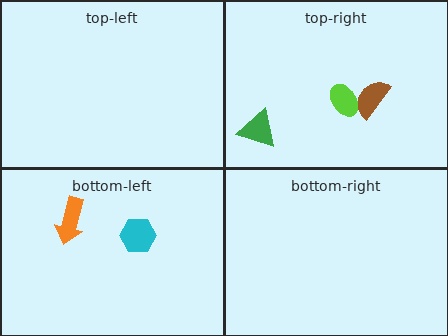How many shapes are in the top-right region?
3.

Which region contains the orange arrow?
The bottom-left region.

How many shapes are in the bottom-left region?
2.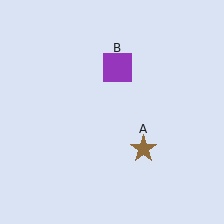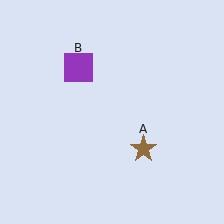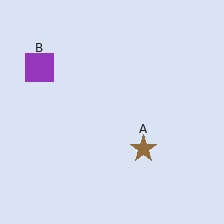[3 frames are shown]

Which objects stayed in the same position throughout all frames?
Brown star (object A) remained stationary.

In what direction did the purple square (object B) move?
The purple square (object B) moved left.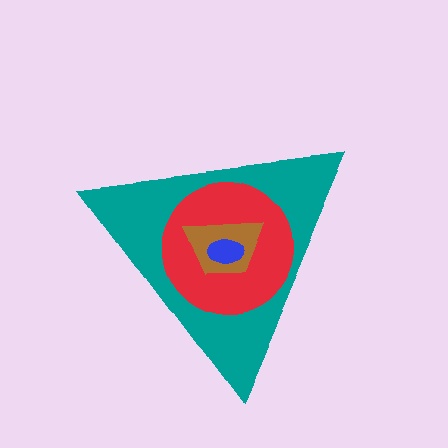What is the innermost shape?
The blue ellipse.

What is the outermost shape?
The teal triangle.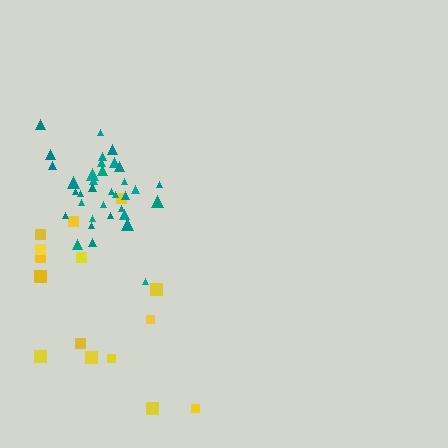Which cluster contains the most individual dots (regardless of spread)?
Teal (35).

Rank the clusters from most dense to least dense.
teal, yellow.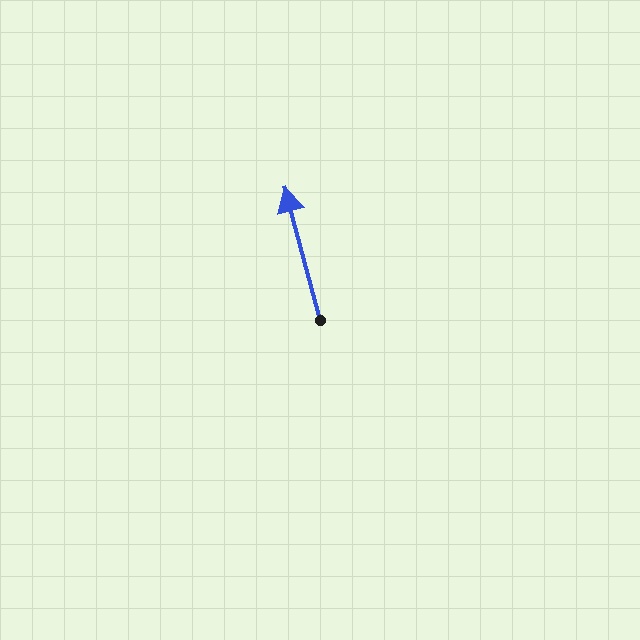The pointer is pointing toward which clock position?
Roughly 12 o'clock.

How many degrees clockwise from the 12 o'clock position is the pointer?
Approximately 345 degrees.